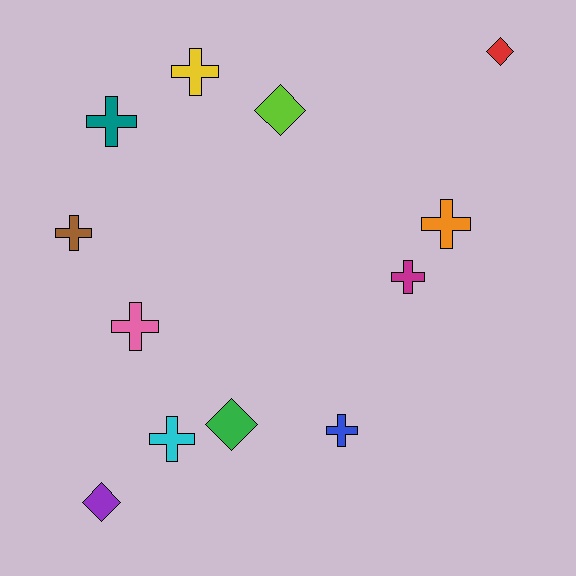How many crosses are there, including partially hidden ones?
There are 8 crosses.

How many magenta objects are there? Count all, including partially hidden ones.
There is 1 magenta object.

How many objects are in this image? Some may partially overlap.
There are 12 objects.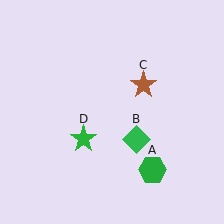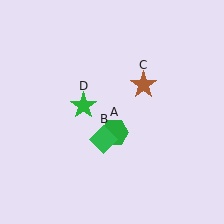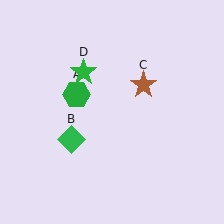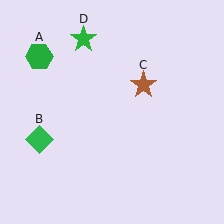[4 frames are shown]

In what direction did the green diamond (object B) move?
The green diamond (object B) moved left.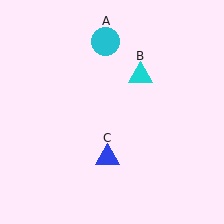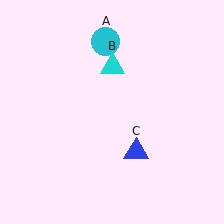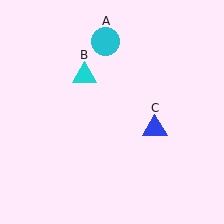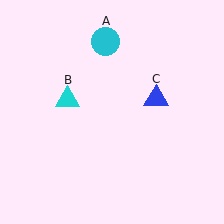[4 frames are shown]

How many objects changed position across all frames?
2 objects changed position: cyan triangle (object B), blue triangle (object C).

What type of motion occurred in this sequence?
The cyan triangle (object B), blue triangle (object C) rotated counterclockwise around the center of the scene.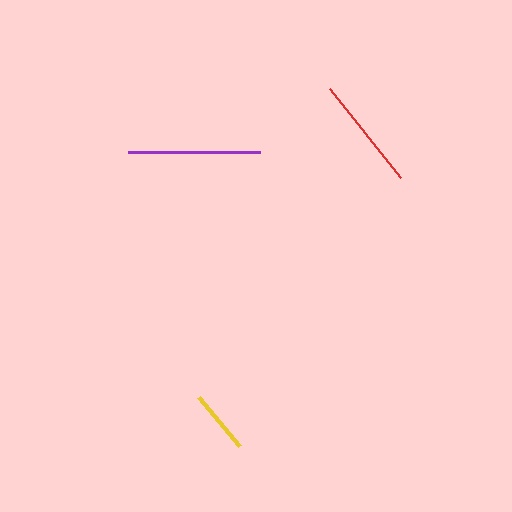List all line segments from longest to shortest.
From longest to shortest: purple, red, yellow.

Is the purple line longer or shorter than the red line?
The purple line is longer than the red line.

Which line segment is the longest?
The purple line is the longest at approximately 132 pixels.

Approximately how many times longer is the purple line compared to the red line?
The purple line is approximately 1.2 times the length of the red line.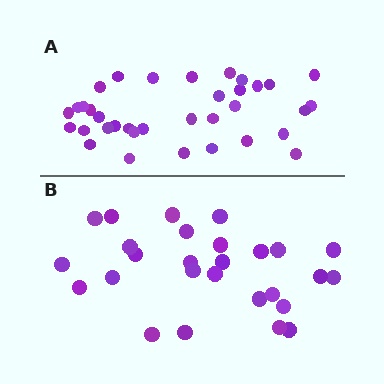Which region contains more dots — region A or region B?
Region A (the top region) has more dots.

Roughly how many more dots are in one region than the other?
Region A has roughly 8 or so more dots than region B.